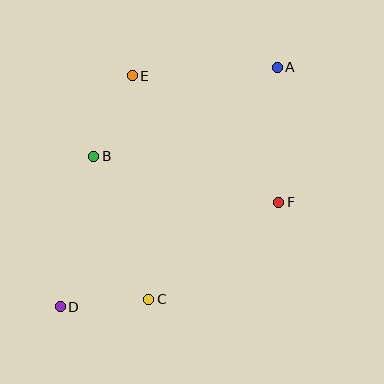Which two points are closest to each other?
Points C and D are closest to each other.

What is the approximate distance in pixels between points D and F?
The distance between D and F is approximately 242 pixels.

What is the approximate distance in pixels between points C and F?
The distance between C and F is approximately 162 pixels.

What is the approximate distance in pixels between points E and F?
The distance between E and F is approximately 193 pixels.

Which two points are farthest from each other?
Points A and D are farthest from each other.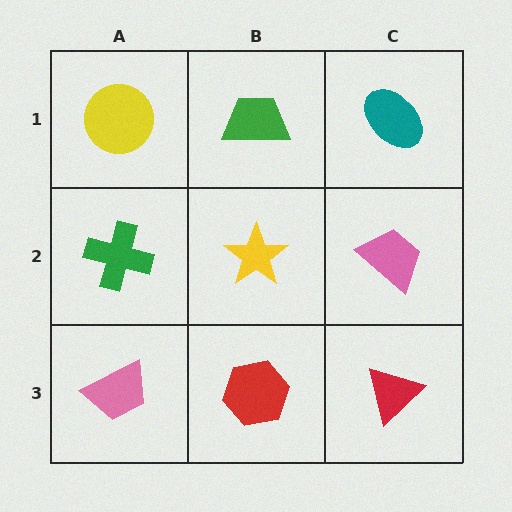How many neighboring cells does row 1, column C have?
2.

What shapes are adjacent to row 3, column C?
A pink trapezoid (row 2, column C), a red hexagon (row 3, column B).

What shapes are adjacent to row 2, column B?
A green trapezoid (row 1, column B), a red hexagon (row 3, column B), a green cross (row 2, column A), a pink trapezoid (row 2, column C).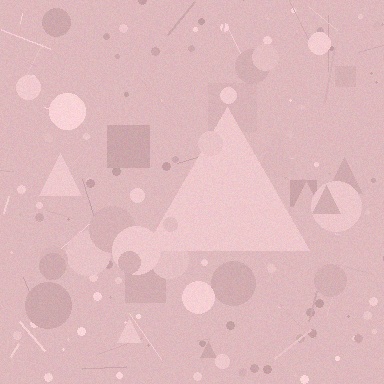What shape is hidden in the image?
A triangle is hidden in the image.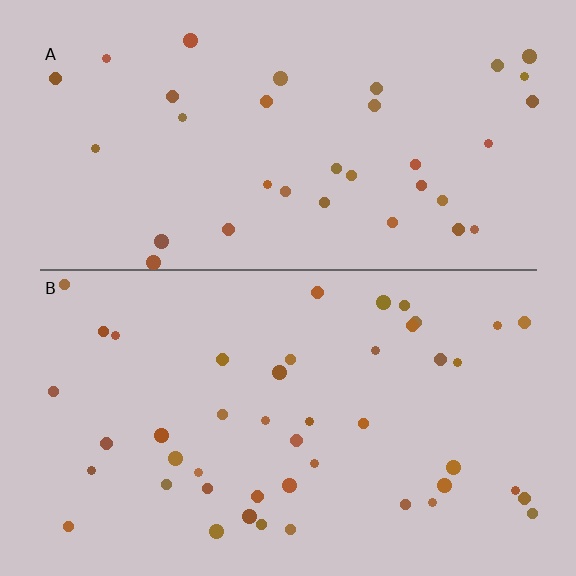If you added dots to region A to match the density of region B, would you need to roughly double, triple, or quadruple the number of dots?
Approximately double.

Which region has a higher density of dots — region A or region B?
B (the bottom).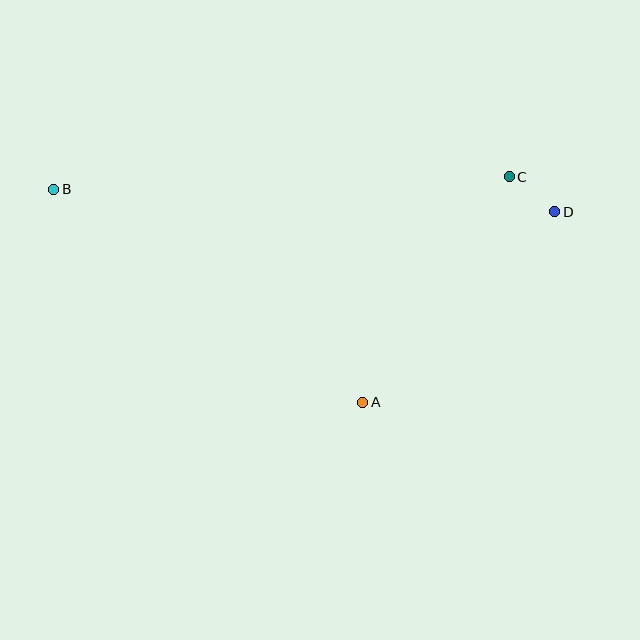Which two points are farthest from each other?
Points B and D are farthest from each other.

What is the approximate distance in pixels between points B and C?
The distance between B and C is approximately 455 pixels.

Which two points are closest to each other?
Points C and D are closest to each other.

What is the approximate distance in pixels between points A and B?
The distance between A and B is approximately 375 pixels.